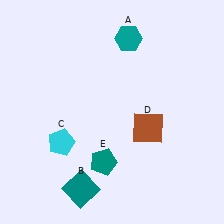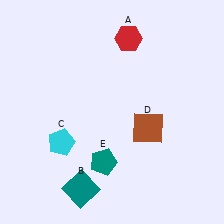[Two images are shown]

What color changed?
The hexagon (A) changed from teal in Image 1 to red in Image 2.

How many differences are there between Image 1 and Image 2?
There is 1 difference between the two images.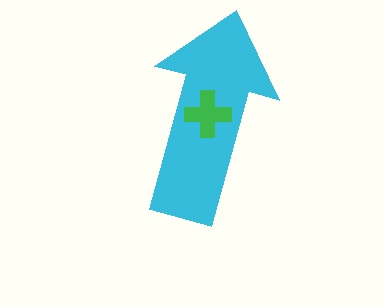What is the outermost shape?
The cyan arrow.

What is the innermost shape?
The green cross.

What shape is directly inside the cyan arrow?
The green cross.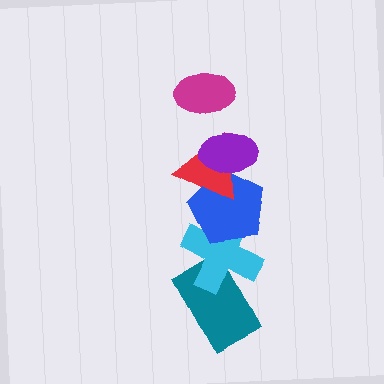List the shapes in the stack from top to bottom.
From top to bottom: the magenta ellipse, the purple ellipse, the red triangle, the blue pentagon, the cyan cross, the teal rectangle.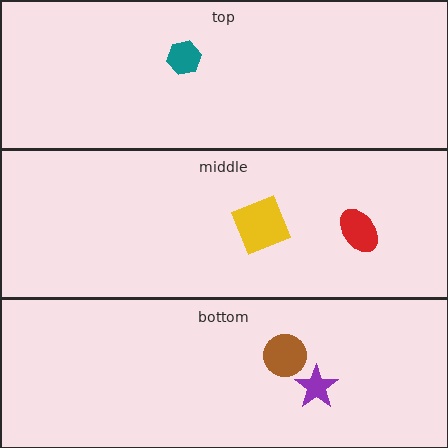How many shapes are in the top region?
1.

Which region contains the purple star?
The bottom region.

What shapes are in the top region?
The teal hexagon.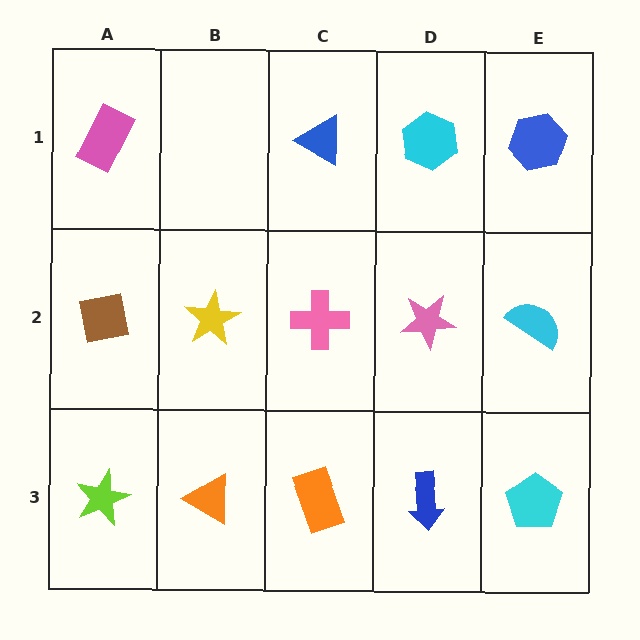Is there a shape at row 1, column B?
No, that cell is empty.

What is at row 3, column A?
A lime star.